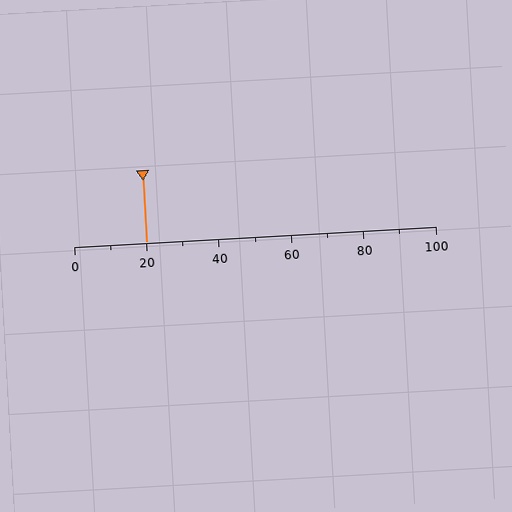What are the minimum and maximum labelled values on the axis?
The axis runs from 0 to 100.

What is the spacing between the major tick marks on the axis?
The major ticks are spaced 20 apart.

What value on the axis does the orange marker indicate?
The marker indicates approximately 20.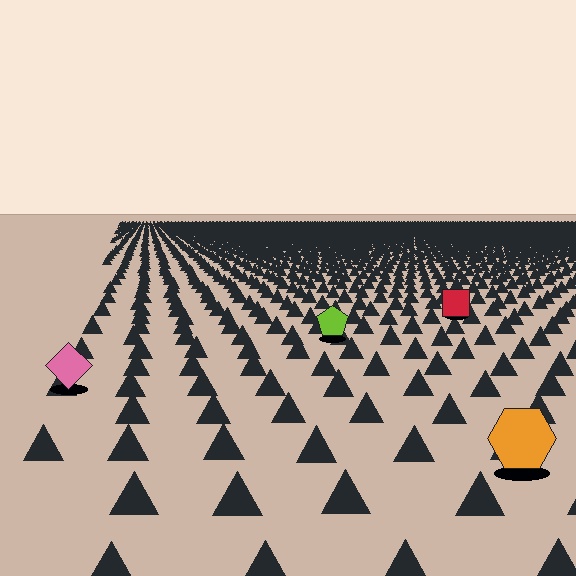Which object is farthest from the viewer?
The red square is farthest from the viewer. It appears smaller and the ground texture around it is denser.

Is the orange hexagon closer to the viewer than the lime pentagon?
Yes. The orange hexagon is closer — you can tell from the texture gradient: the ground texture is coarser near it.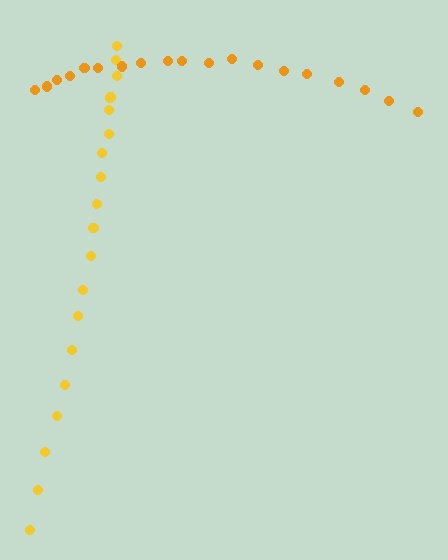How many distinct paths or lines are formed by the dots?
There are 2 distinct paths.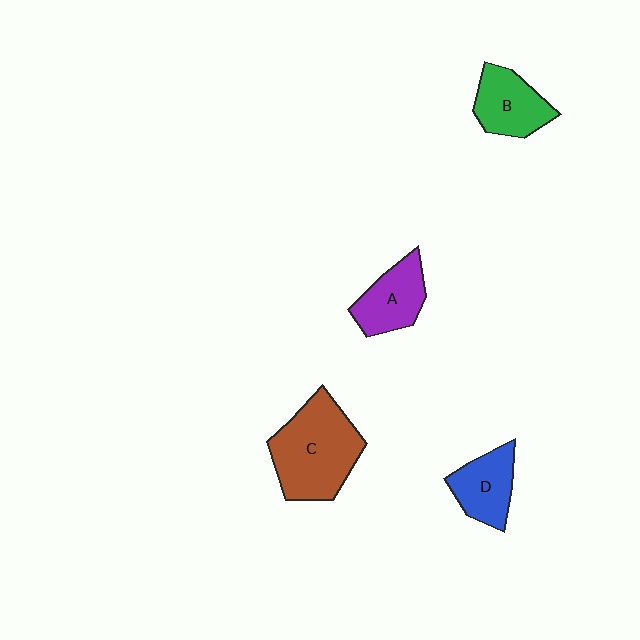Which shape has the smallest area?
Shape D (blue).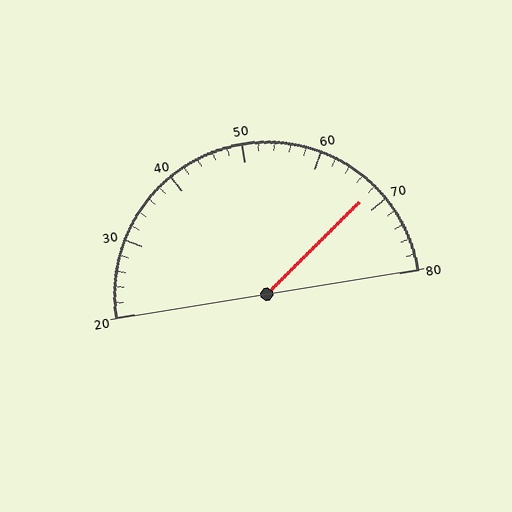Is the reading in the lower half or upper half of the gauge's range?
The reading is in the upper half of the range (20 to 80).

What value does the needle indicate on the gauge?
The needle indicates approximately 68.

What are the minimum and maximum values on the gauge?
The gauge ranges from 20 to 80.